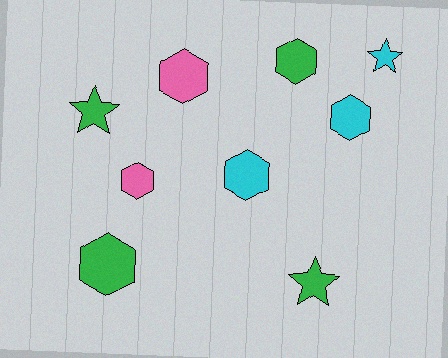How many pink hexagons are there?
There are 2 pink hexagons.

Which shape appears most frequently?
Hexagon, with 6 objects.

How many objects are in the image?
There are 9 objects.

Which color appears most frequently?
Green, with 4 objects.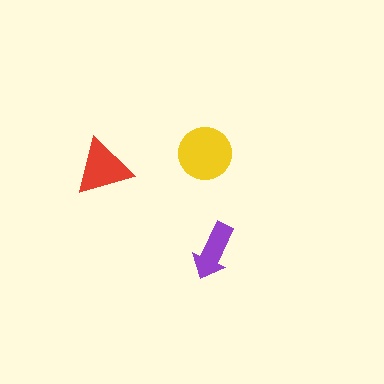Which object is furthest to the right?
The purple arrow is rightmost.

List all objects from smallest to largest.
The purple arrow, the red triangle, the yellow circle.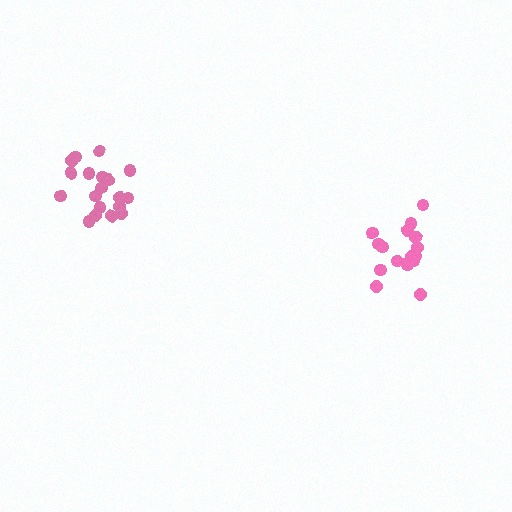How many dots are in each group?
Group 1: 18 dots, Group 2: 19 dots (37 total).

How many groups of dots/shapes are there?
There are 2 groups.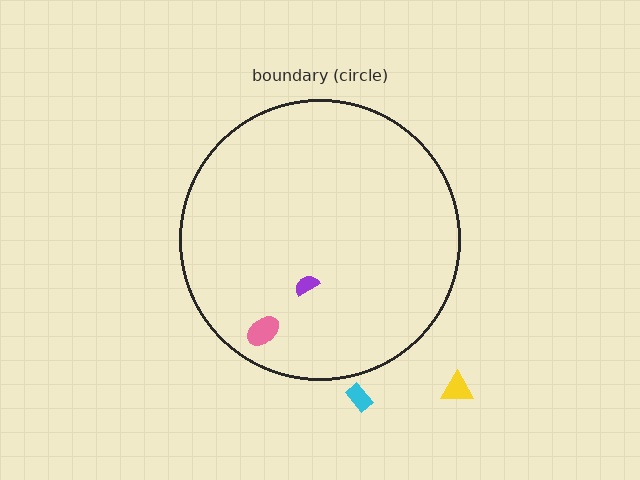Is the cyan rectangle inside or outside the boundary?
Outside.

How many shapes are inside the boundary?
2 inside, 2 outside.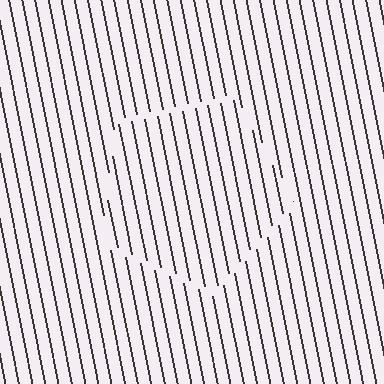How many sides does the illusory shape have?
5 sides — the line-ends trace a pentagon.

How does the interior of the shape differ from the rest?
The interior of the shape contains the same grating, shifted by half a period — the contour is defined by the phase discontinuity where line-ends from the inner and outer gratings abut.